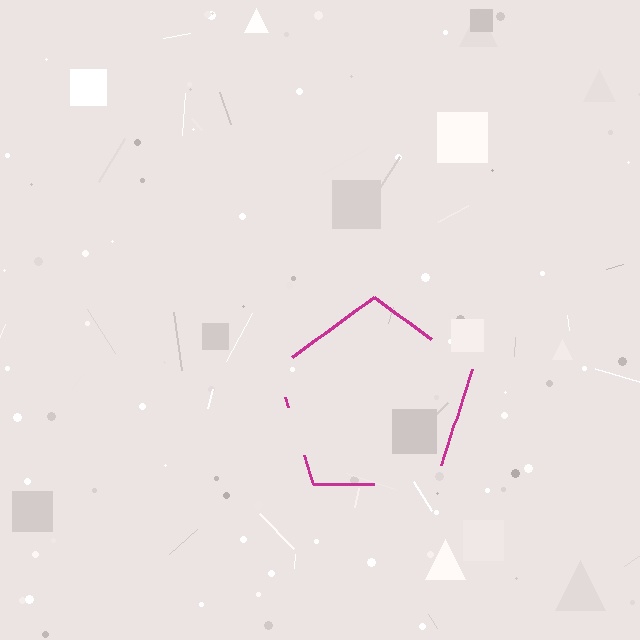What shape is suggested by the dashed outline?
The dashed outline suggests a pentagon.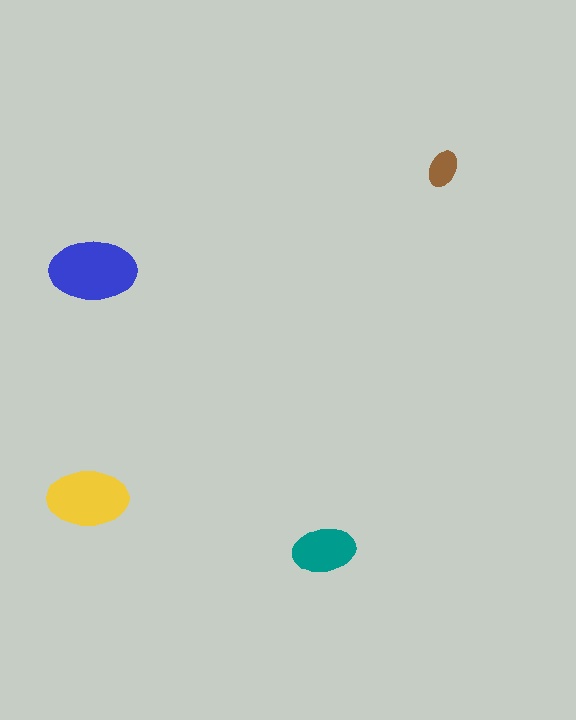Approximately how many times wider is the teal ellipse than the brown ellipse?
About 1.5 times wider.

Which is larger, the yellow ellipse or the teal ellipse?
The yellow one.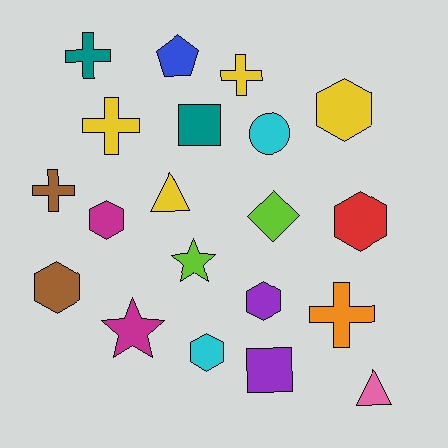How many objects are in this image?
There are 20 objects.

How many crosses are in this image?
There are 5 crosses.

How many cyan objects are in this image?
There are 2 cyan objects.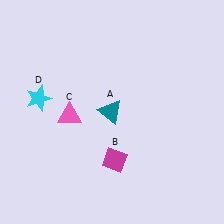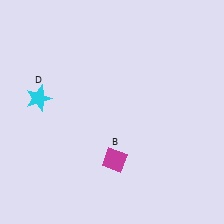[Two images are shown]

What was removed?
The teal triangle (A), the pink triangle (C) were removed in Image 2.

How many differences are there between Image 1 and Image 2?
There are 2 differences between the two images.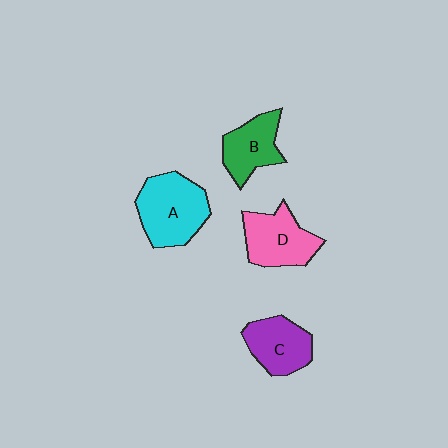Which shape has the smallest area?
Shape B (green).